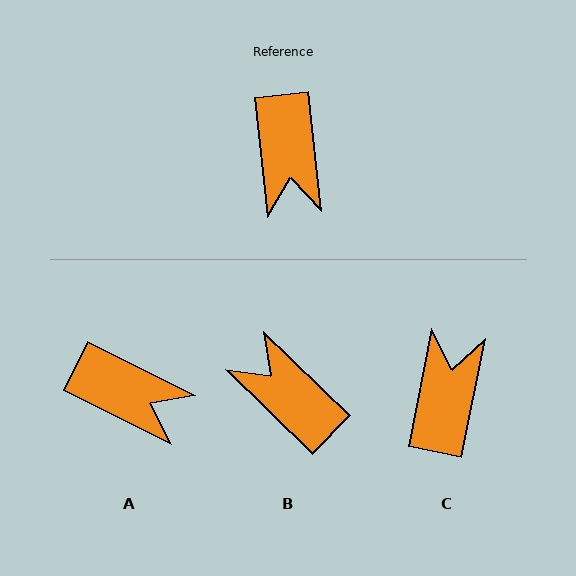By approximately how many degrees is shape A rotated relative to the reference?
Approximately 57 degrees counter-clockwise.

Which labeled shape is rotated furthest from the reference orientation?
C, about 162 degrees away.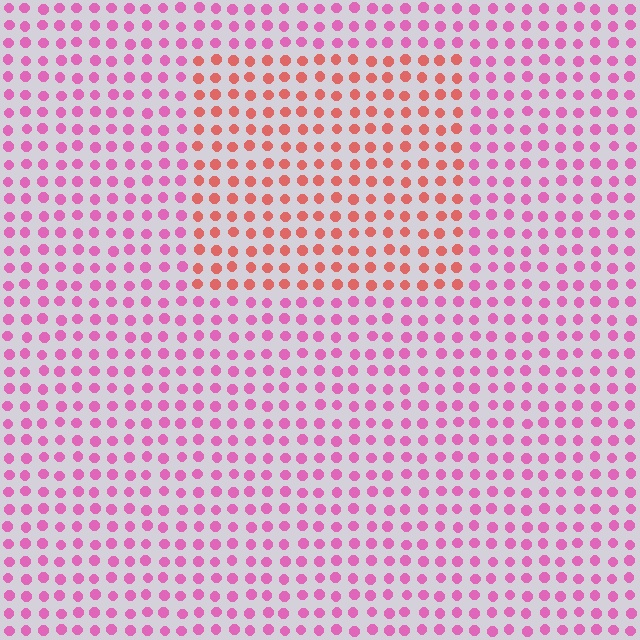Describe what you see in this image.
The image is filled with small pink elements in a uniform arrangement. A rectangle-shaped region is visible where the elements are tinted to a slightly different hue, forming a subtle color boundary.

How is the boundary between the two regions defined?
The boundary is defined purely by a slight shift in hue (about 41 degrees). Spacing, size, and orientation are identical on both sides.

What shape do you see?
I see a rectangle.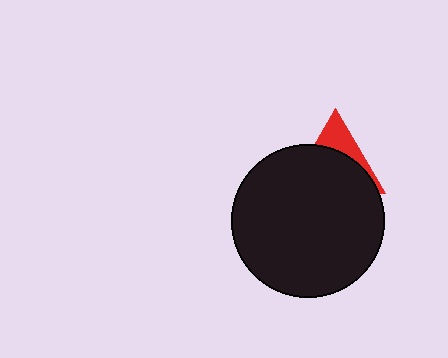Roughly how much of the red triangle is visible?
A small part of it is visible (roughly 31%).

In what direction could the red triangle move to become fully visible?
The red triangle could move up. That would shift it out from behind the black circle entirely.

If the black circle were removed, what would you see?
You would see the complete red triangle.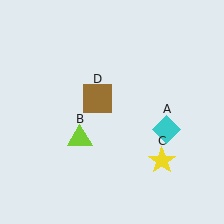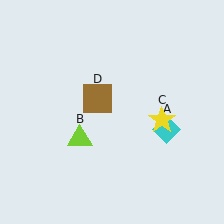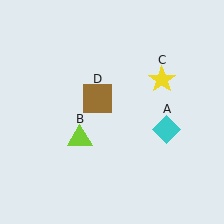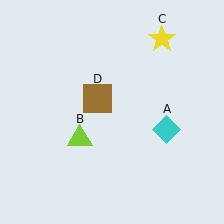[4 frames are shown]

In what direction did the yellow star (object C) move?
The yellow star (object C) moved up.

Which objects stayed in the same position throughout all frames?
Cyan diamond (object A) and lime triangle (object B) and brown square (object D) remained stationary.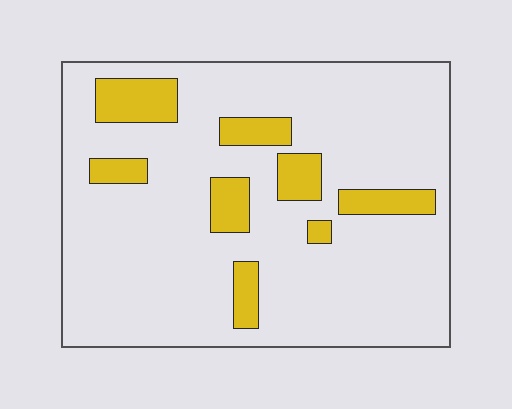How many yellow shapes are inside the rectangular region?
8.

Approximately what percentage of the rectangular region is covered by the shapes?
Approximately 15%.